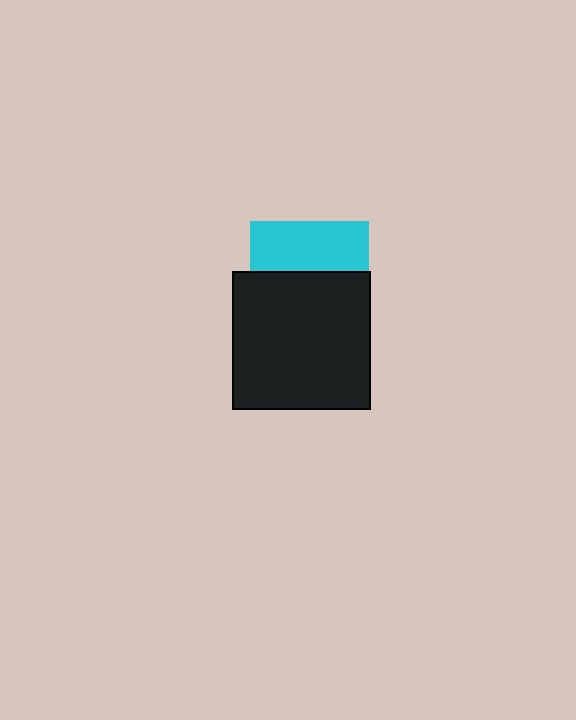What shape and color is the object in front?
The object in front is a black square.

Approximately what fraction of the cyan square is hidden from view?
Roughly 58% of the cyan square is hidden behind the black square.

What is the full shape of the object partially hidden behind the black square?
The partially hidden object is a cyan square.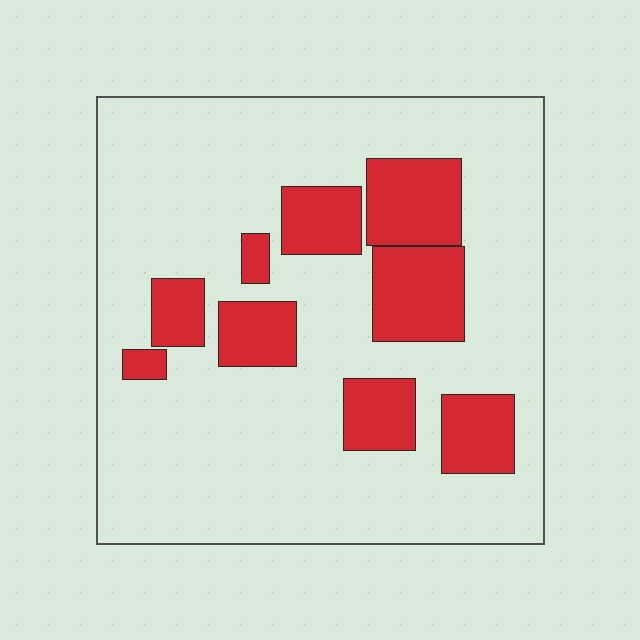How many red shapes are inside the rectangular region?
9.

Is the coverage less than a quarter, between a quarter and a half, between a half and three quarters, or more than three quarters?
Less than a quarter.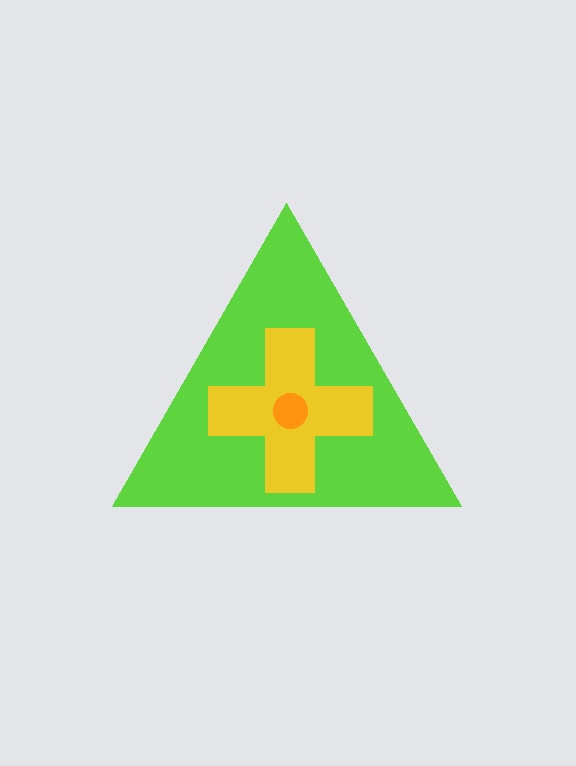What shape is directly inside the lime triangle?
The yellow cross.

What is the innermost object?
The orange circle.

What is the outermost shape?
The lime triangle.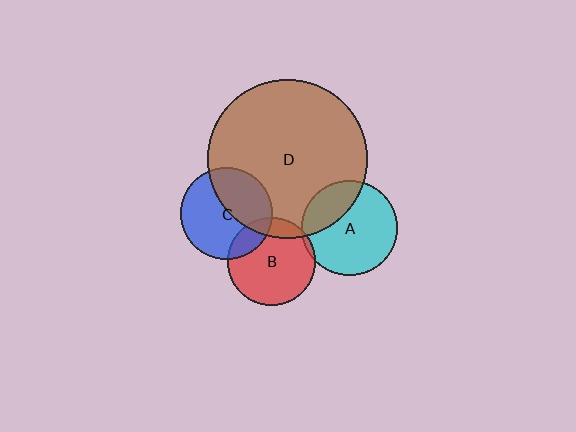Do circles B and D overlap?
Yes.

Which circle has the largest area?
Circle D (brown).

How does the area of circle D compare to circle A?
Approximately 2.8 times.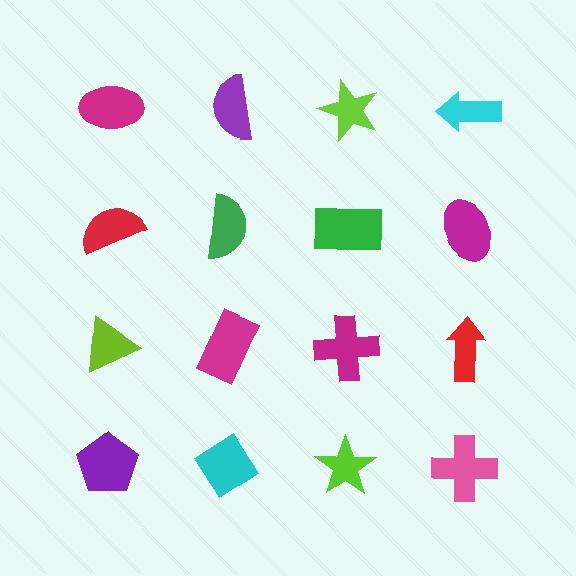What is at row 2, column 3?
A green rectangle.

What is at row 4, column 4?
A pink cross.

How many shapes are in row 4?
4 shapes.